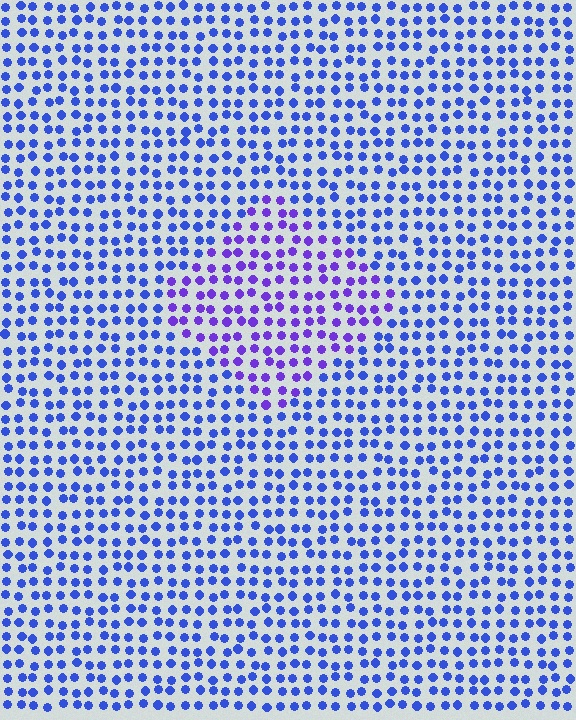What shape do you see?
I see a diamond.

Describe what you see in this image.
The image is filled with small blue elements in a uniform arrangement. A diamond-shaped region is visible where the elements are tinted to a slightly different hue, forming a subtle color boundary.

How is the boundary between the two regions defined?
The boundary is defined purely by a slight shift in hue (about 33 degrees). Spacing, size, and orientation are identical on both sides.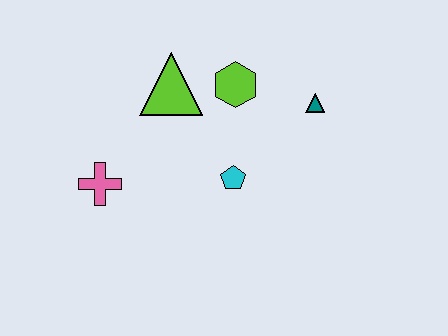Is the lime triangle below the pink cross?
No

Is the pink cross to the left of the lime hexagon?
Yes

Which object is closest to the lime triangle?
The lime hexagon is closest to the lime triangle.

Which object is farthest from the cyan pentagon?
The pink cross is farthest from the cyan pentagon.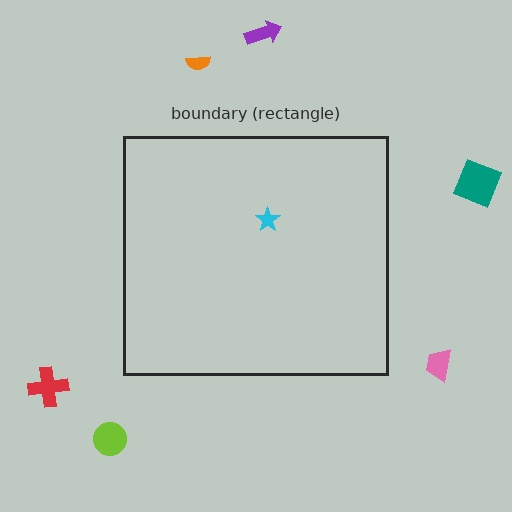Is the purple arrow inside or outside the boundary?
Outside.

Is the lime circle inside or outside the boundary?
Outside.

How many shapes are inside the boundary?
1 inside, 6 outside.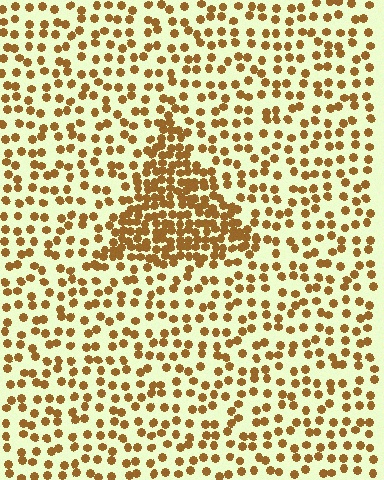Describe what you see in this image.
The image contains small brown elements arranged at two different densities. A triangle-shaped region is visible where the elements are more densely packed than the surrounding area.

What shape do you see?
I see a triangle.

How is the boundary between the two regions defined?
The boundary is defined by a change in element density (approximately 2.4x ratio). All elements are the same color, size, and shape.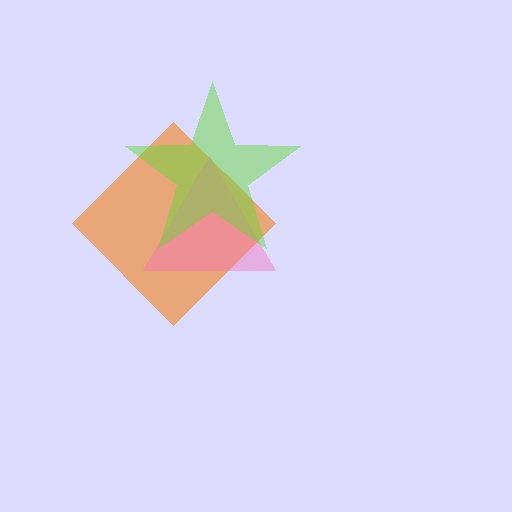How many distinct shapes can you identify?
There are 3 distinct shapes: an orange diamond, a pink triangle, a lime star.